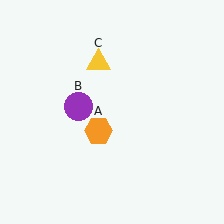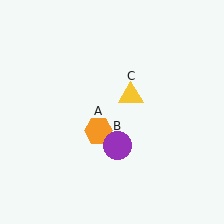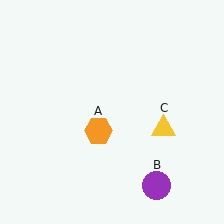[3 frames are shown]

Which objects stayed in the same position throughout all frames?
Orange hexagon (object A) remained stationary.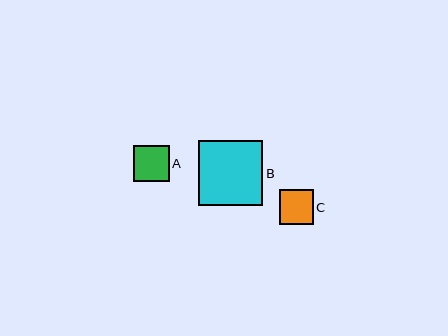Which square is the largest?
Square B is the largest with a size of approximately 65 pixels.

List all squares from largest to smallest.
From largest to smallest: B, A, C.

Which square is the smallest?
Square C is the smallest with a size of approximately 34 pixels.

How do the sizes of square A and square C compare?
Square A and square C are approximately the same size.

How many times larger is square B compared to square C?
Square B is approximately 1.9 times the size of square C.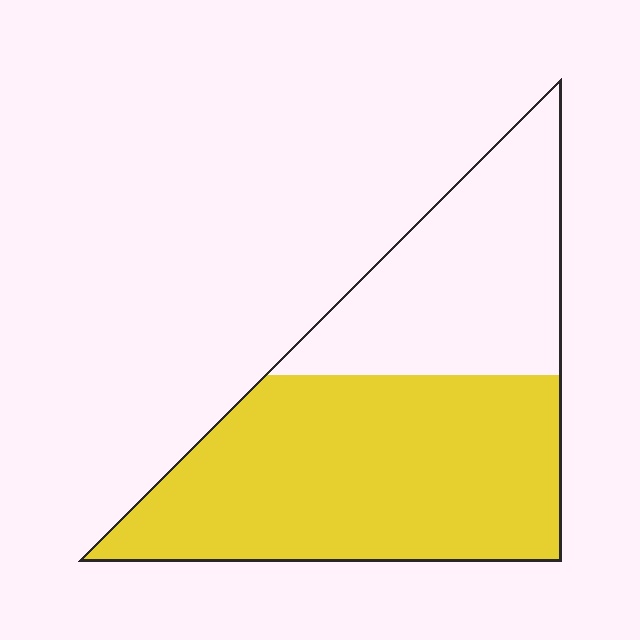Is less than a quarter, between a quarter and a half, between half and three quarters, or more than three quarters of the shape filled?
Between half and three quarters.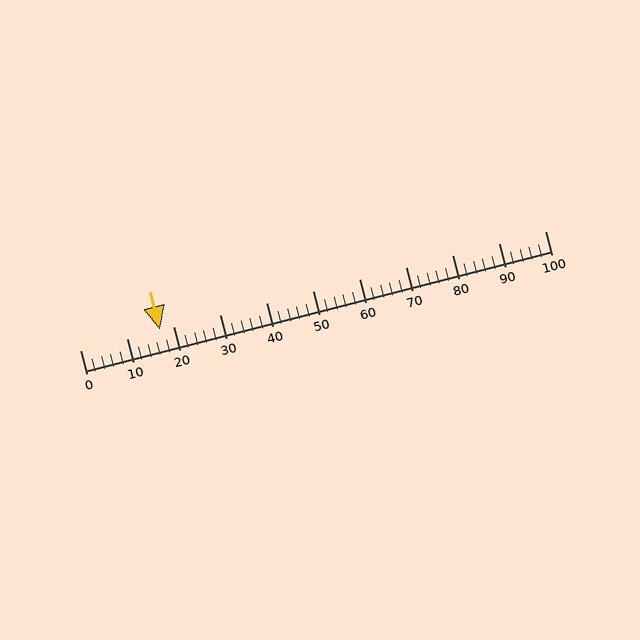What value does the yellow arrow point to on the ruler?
The yellow arrow points to approximately 17.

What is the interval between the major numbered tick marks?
The major tick marks are spaced 10 units apart.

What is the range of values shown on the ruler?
The ruler shows values from 0 to 100.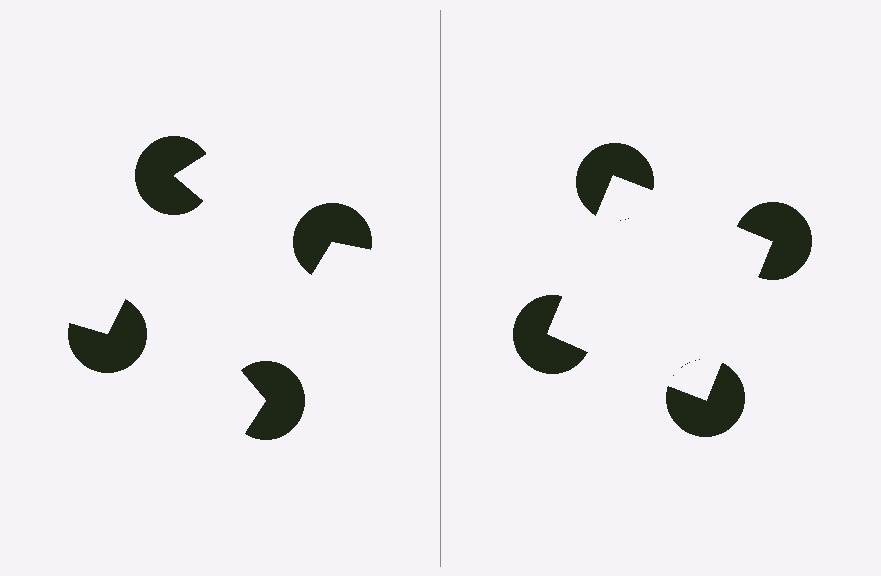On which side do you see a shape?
An illusory square appears on the right side. On the left side the wedge cuts are rotated, so no coherent shape forms.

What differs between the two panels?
The pac-man discs are positioned identically on both sides; only the wedge orientations differ. On the right they align to a square; on the left they are misaligned.